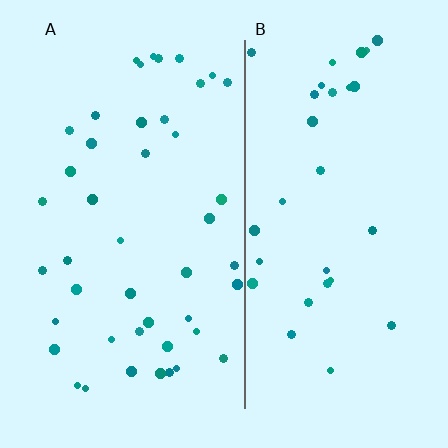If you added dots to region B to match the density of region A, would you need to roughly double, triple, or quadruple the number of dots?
Approximately double.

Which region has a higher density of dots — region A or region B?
A (the left).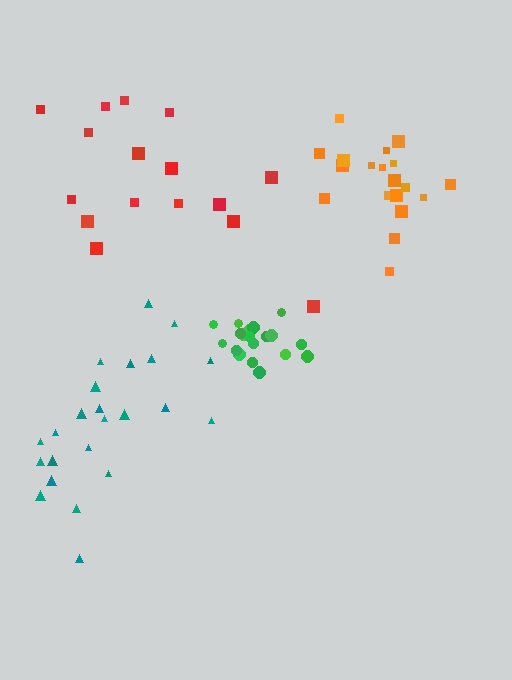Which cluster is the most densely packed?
Green.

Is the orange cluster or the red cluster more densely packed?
Orange.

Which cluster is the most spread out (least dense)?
Red.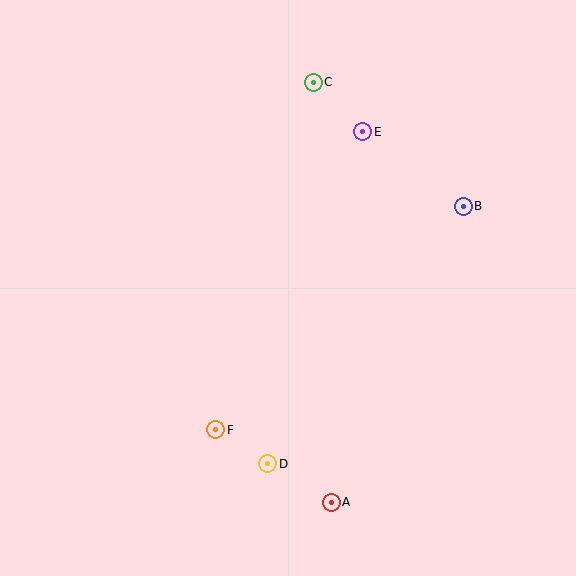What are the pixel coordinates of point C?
Point C is at (313, 82).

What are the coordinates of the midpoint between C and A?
The midpoint between C and A is at (322, 292).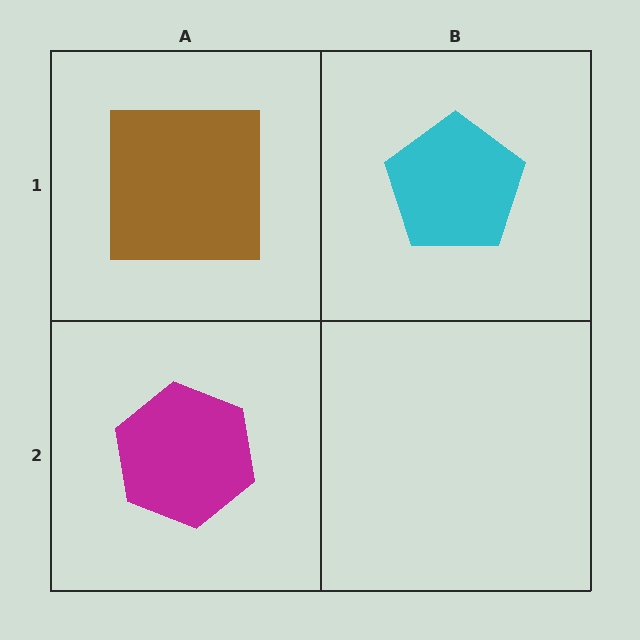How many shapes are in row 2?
1 shape.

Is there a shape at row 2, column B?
No, that cell is empty.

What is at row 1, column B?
A cyan pentagon.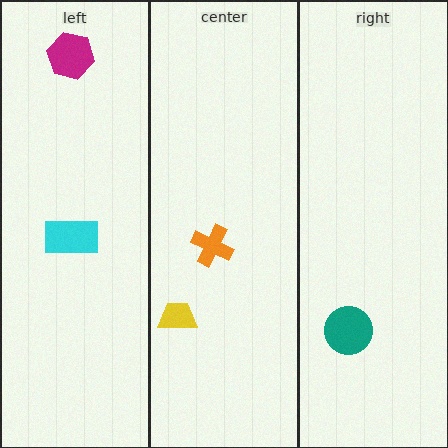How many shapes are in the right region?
1.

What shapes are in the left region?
The cyan rectangle, the magenta hexagon.